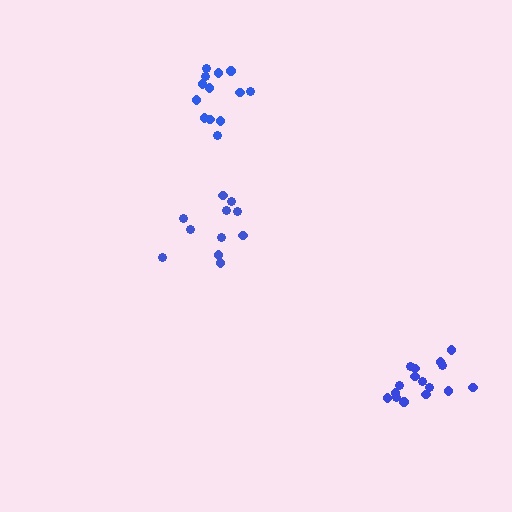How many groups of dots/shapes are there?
There are 3 groups.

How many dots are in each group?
Group 1: 11 dots, Group 2: 16 dots, Group 3: 13 dots (40 total).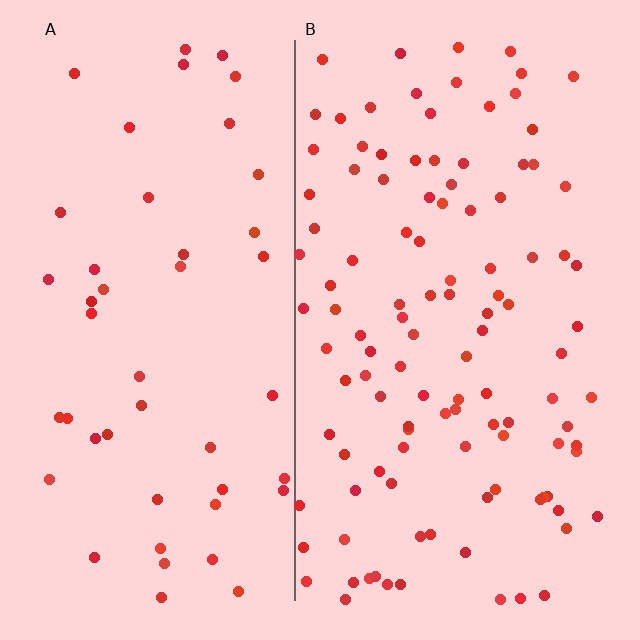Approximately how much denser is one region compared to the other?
Approximately 2.4× — region B over region A.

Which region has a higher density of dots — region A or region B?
B (the right).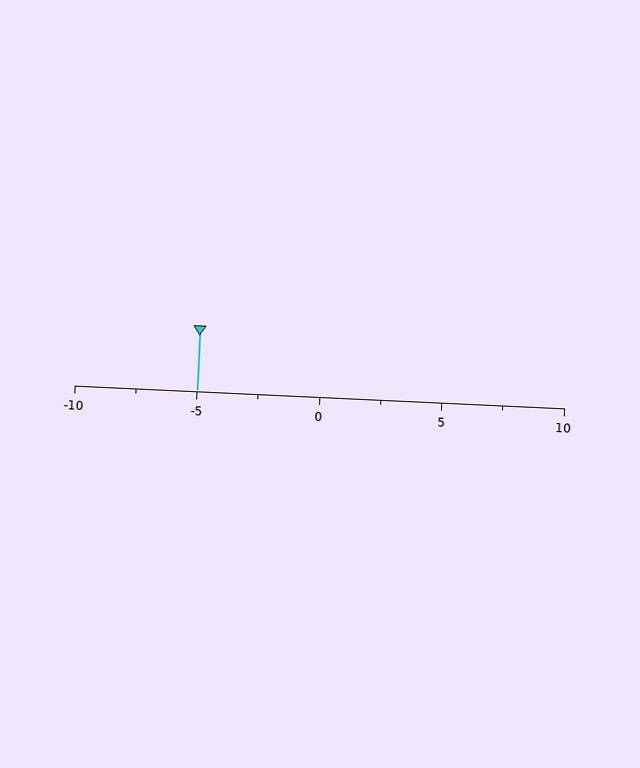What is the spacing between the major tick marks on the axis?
The major ticks are spaced 5 apart.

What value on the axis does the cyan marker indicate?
The marker indicates approximately -5.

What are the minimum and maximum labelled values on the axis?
The axis runs from -10 to 10.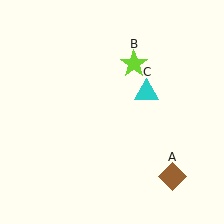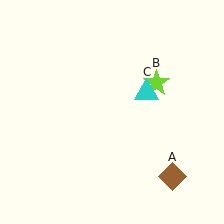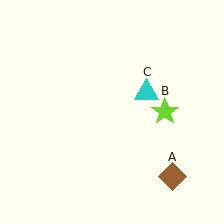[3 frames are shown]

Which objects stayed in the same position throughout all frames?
Brown diamond (object A) and cyan triangle (object C) remained stationary.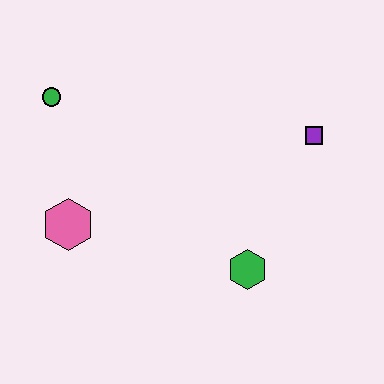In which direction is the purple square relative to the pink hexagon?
The purple square is to the right of the pink hexagon.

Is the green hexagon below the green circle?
Yes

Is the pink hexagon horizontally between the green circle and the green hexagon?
Yes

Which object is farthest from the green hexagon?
The green circle is farthest from the green hexagon.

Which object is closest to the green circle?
The pink hexagon is closest to the green circle.